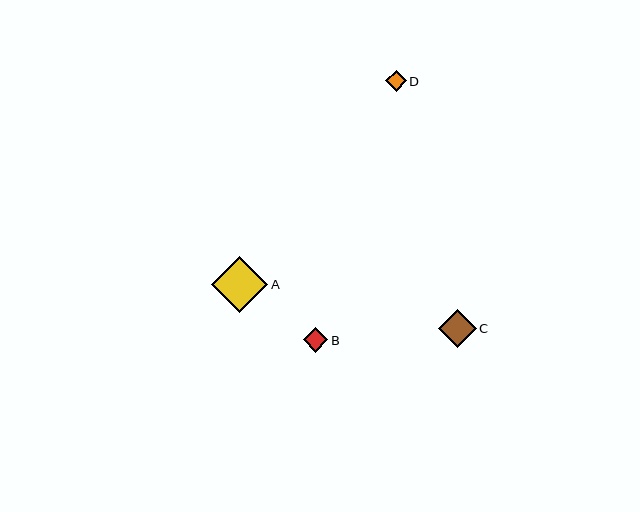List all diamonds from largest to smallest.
From largest to smallest: A, C, B, D.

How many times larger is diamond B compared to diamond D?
Diamond B is approximately 1.2 times the size of diamond D.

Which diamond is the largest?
Diamond A is the largest with a size of approximately 56 pixels.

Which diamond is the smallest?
Diamond D is the smallest with a size of approximately 20 pixels.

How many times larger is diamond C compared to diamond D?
Diamond C is approximately 1.9 times the size of diamond D.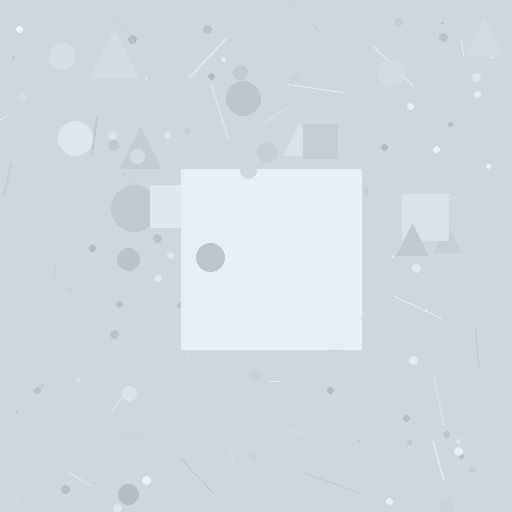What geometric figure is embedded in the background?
A square is embedded in the background.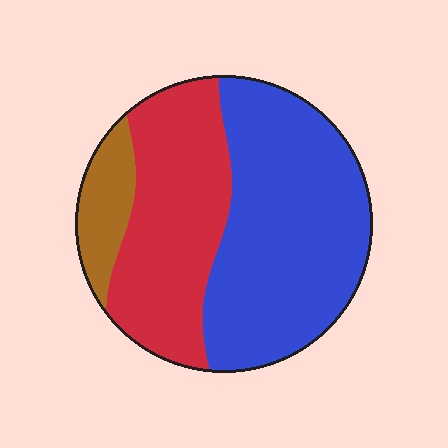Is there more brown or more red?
Red.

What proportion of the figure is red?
Red takes up between a third and a half of the figure.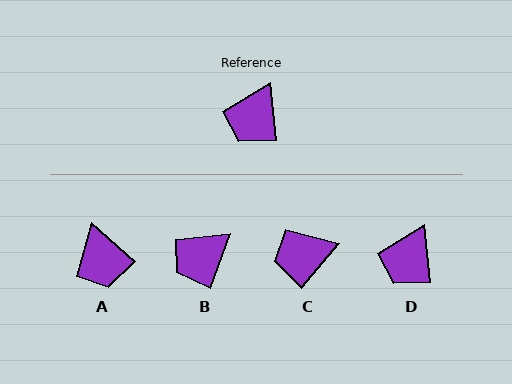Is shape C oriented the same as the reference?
No, it is off by about 46 degrees.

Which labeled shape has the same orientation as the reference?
D.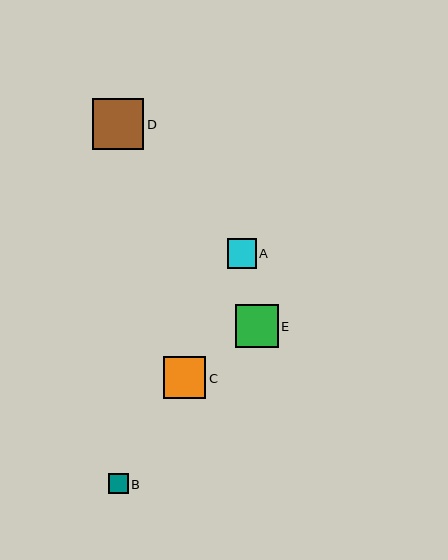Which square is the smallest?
Square B is the smallest with a size of approximately 20 pixels.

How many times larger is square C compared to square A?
Square C is approximately 1.4 times the size of square A.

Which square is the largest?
Square D is the largest with a size of approximately 51 pixels.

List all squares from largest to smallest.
From largest to smallest: D, E, C, A, B.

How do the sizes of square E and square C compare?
Square E and square C are approximately the same size.